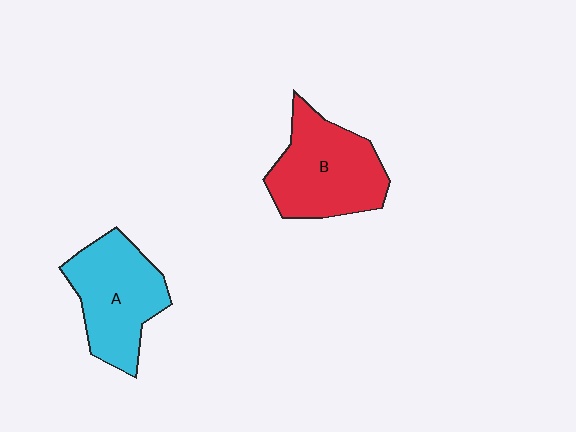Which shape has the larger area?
Shape B (red).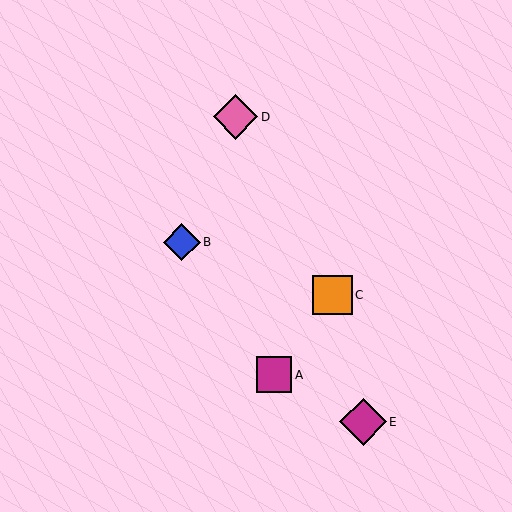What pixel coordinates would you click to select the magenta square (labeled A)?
Click at (274, 375) to select the magenta square A.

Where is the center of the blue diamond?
The center of the blue diamond is at (182, 242).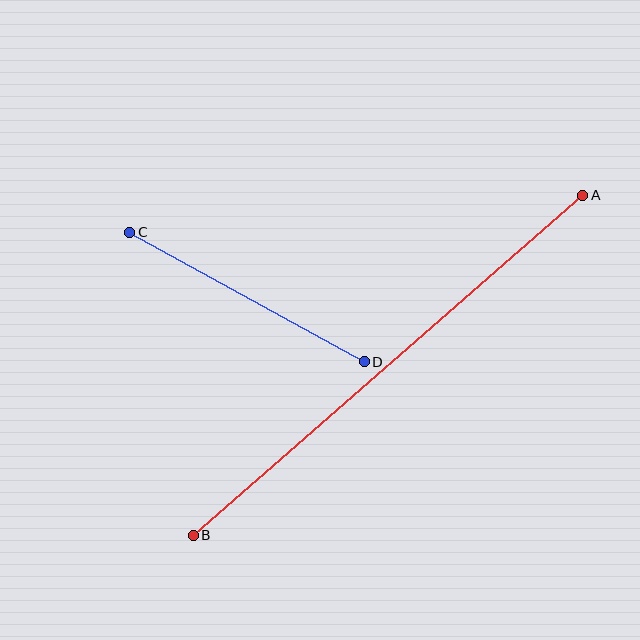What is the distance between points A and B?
The distance is approximately 517 pixels.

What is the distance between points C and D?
The distance is approximately 268 pixels.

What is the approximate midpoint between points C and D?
The midpoint is at approximately (247, 297) pixels.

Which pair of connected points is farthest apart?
Points A and B are farthest apart.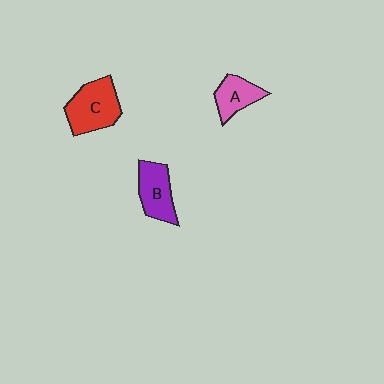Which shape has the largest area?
Shape C (red).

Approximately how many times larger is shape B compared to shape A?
Approximately 1.2 times.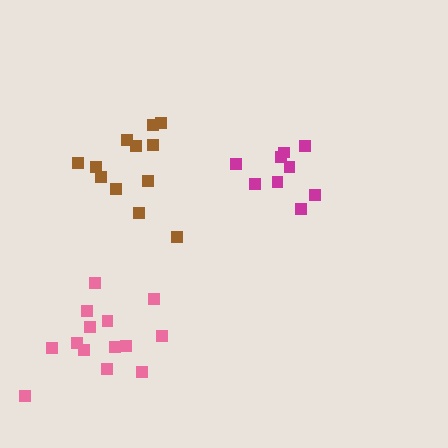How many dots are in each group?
Group 1: 9 dots, Group 2: 12 dots, Group 3: 14 dots (35 total).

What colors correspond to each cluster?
The clusters are colored: magenta, brown, pink.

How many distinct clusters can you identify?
There are 3 distinct clusters.